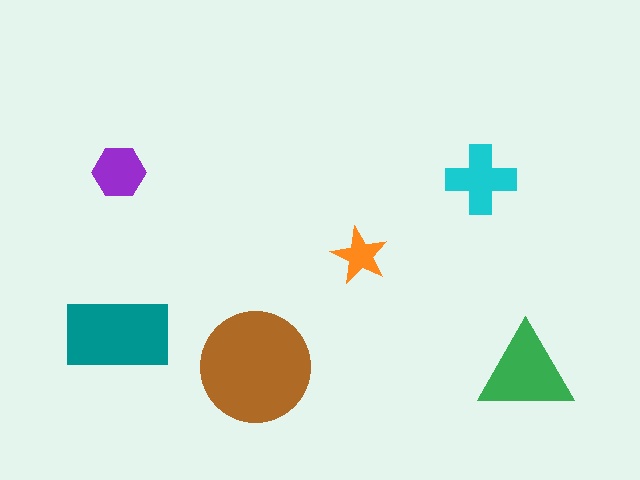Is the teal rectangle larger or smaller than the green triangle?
Larger.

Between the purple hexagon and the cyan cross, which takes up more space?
The cyan cross.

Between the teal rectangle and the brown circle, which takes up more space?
The brown circle.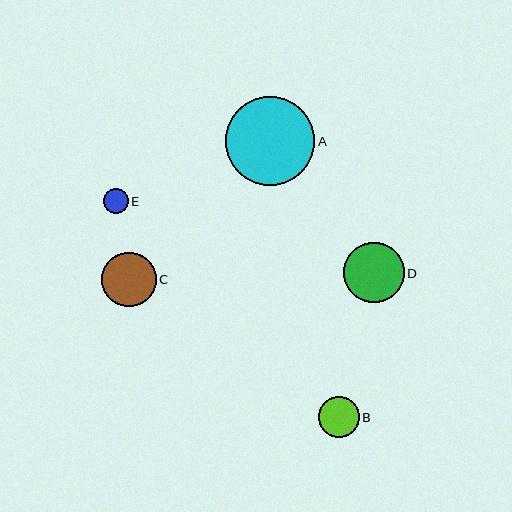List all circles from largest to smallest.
From largest to smallest: A, D, C, B, E.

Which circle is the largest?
Circle A is the largest with a size of approximately 89 pixels.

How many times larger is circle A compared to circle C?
Circle A is approximately 1.6 times the size of circle C.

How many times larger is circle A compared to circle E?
Circle A is approximately 3.6 times the size of circle E.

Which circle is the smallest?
Circle E is the smallest with a size of approximately 25 pixels.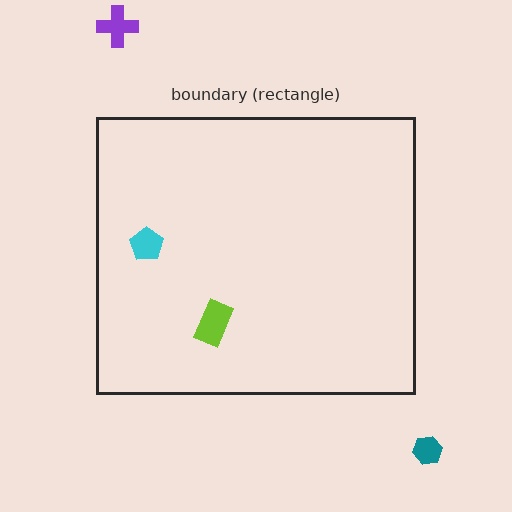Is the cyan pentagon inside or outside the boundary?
Inside.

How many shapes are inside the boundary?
2 inside, 2 outside.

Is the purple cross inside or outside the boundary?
Outside.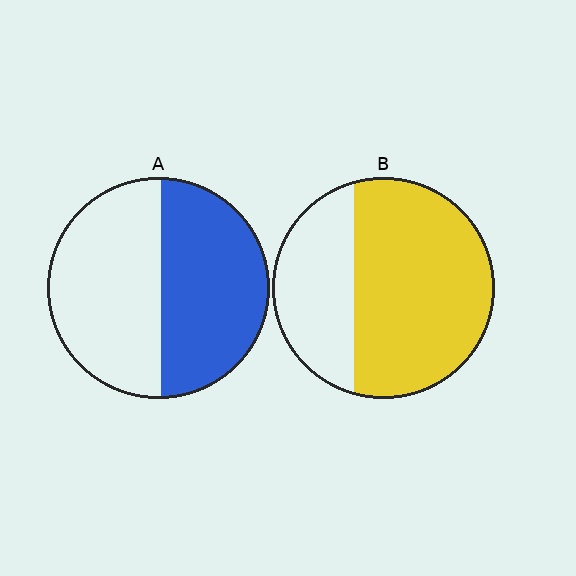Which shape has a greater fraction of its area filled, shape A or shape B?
Shape B.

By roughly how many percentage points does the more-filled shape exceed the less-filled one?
By roughly 20 percentage points (B over A).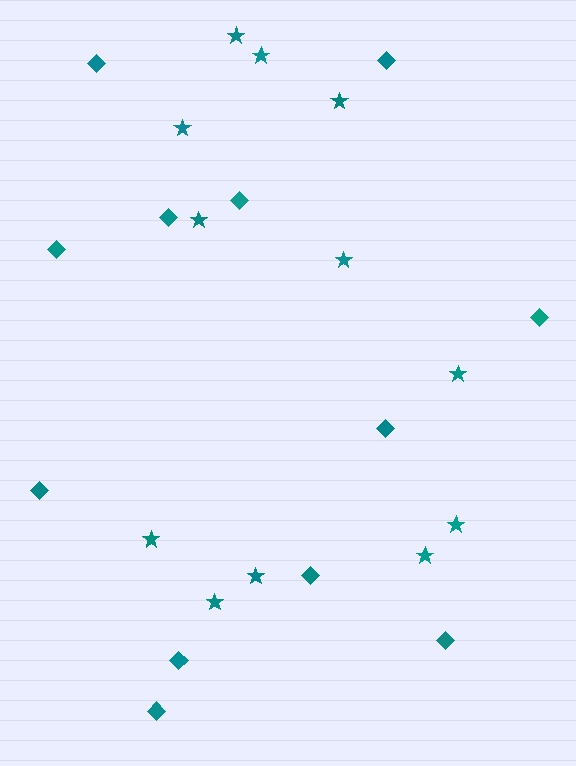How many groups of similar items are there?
There are 2 groups: one group of stars (12) and one group of diamonds (12).